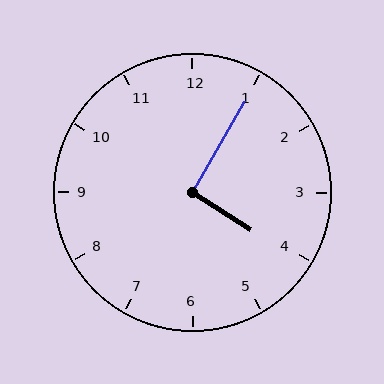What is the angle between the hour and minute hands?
Approximately 92 degrees.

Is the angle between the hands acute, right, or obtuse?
It is right.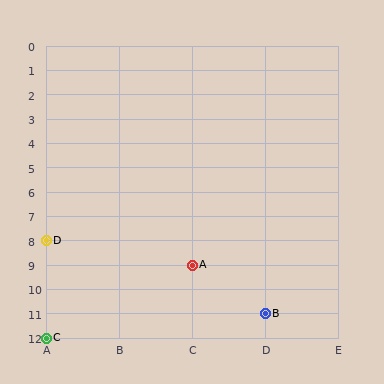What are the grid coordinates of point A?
Point A is at grid coordinates (C, 9).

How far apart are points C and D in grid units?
Points C and D are 4 rows apart.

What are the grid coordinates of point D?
Point D is at grid coordinates (A, 8).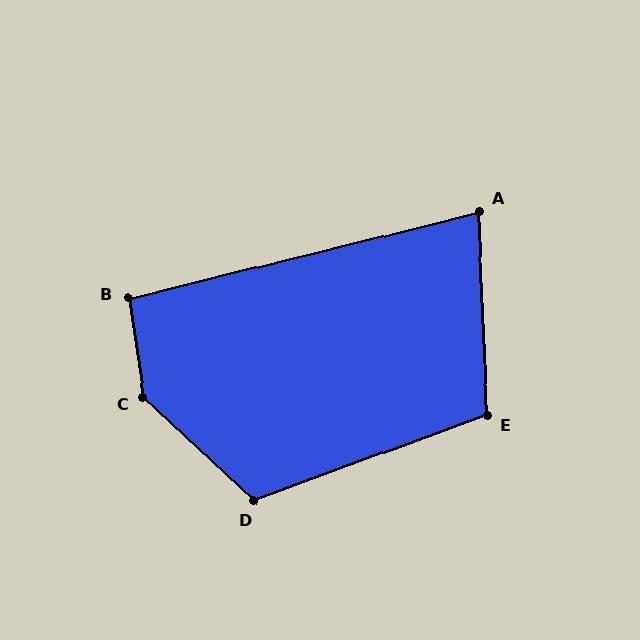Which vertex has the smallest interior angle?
A, at approximately 78 degrees.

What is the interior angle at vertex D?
Approximately 117 degrees (obtuse).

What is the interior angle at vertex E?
Approximately 108 degrees (obtuse).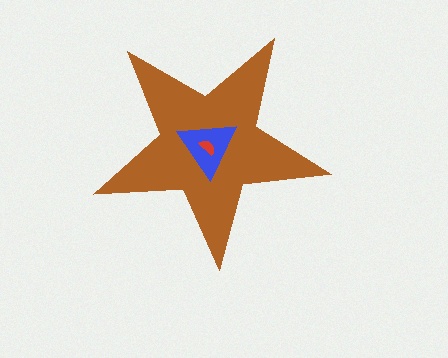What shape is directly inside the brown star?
The blue triangle.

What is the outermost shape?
The brown star.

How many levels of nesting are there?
3.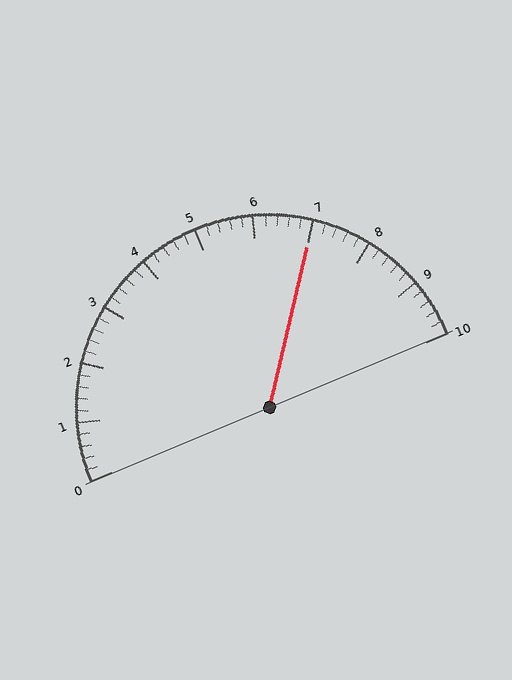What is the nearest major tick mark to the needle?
The nearest major tick mark is 7.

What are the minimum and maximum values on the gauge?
The gauge ranges from 0 to 10.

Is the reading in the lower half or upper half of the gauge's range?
The reading is in the upper half of the range (0 to 10).